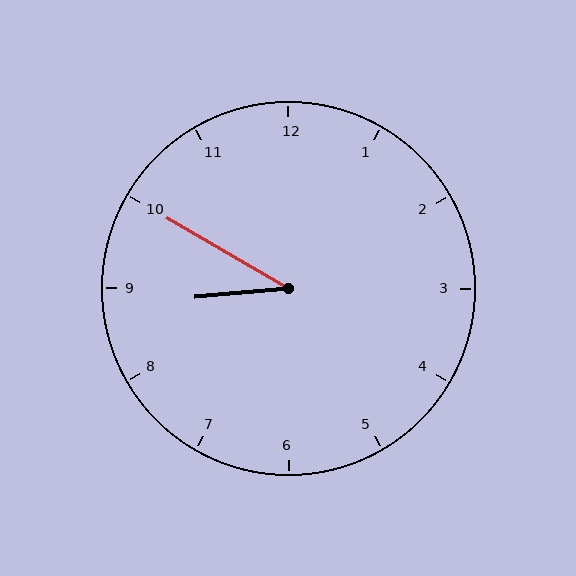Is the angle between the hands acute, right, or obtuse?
It is acute.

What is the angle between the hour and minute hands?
Approximately 35 degrees.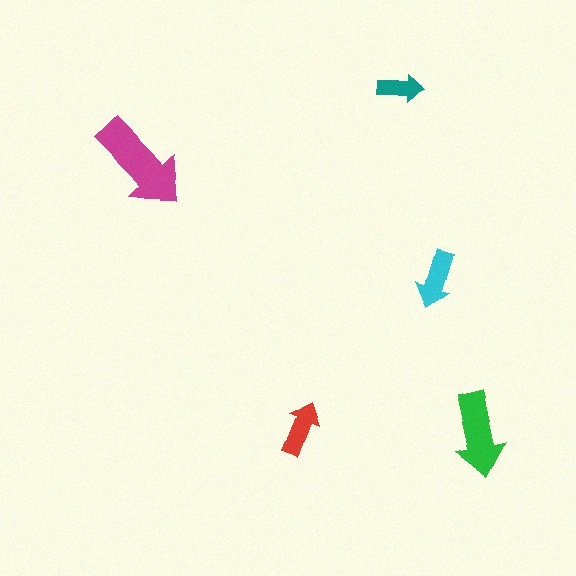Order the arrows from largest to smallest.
the magenta one, the green one, the cyan one, the red one, the teal one.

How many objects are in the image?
There are 5 objects in the image.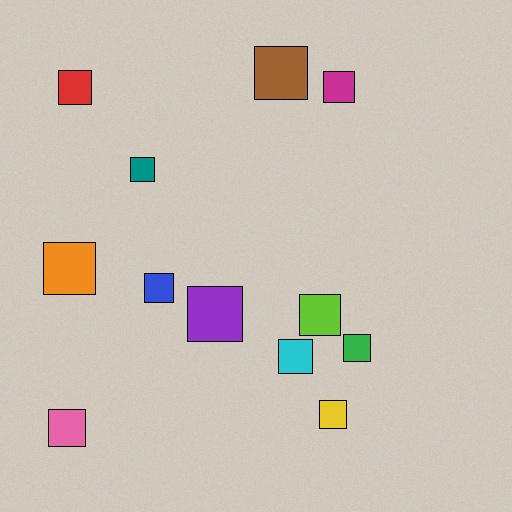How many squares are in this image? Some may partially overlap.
There are 12 squares.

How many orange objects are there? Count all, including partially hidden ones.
There is 1 orange object.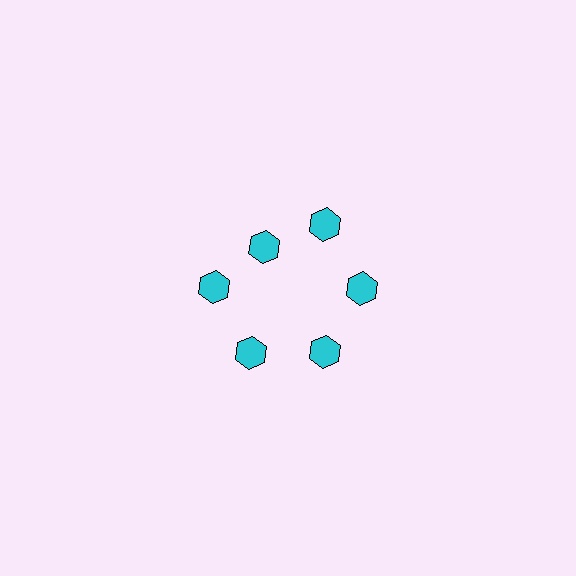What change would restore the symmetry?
The symmetry would be restored by moving it outward, back onto the ring so that all 6 hexagons sit at equal angles and equal distance from the center.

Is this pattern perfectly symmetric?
No. The 6 cyan hexagons are arranged in a ring, but one element near the 11 o'clock position is pulled inward toward the center, breaking the 6-fold rotational symmetry.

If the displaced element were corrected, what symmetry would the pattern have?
It would have 6-fold rotational symmetry — the pattern would map onto itself every 60 degrees.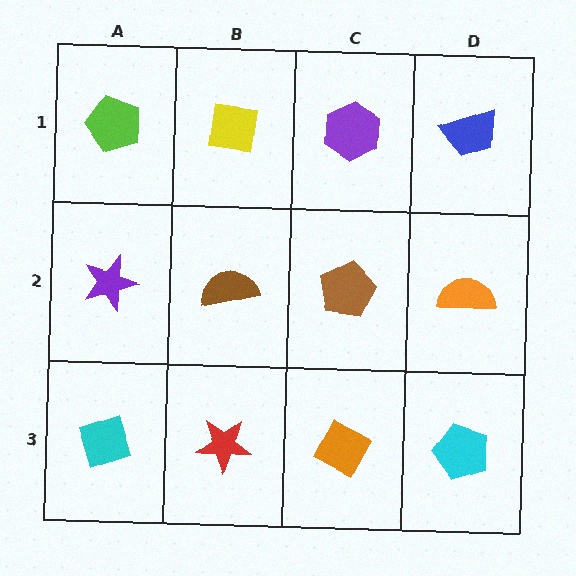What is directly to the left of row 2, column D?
A brown pentagon.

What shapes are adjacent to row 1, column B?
A brown semicircle (row 2, column B), a lime pentagon (row 1, column A), a purple hexagon (row 1, column C).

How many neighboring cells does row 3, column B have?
3.